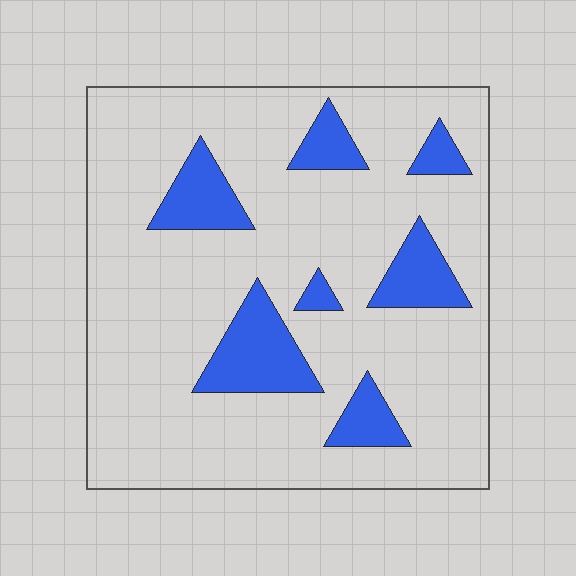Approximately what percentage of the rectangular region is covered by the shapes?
Approximately 15%.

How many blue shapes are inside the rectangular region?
7.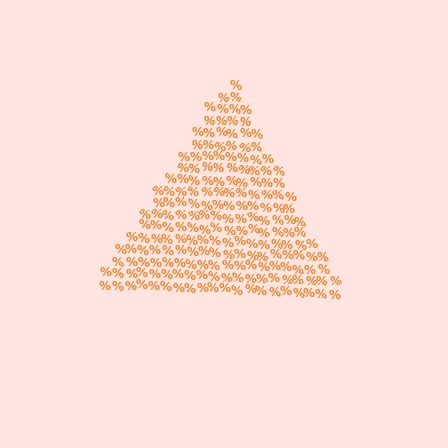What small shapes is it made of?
It is made of small percent signs.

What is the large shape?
The large shape is a triangle.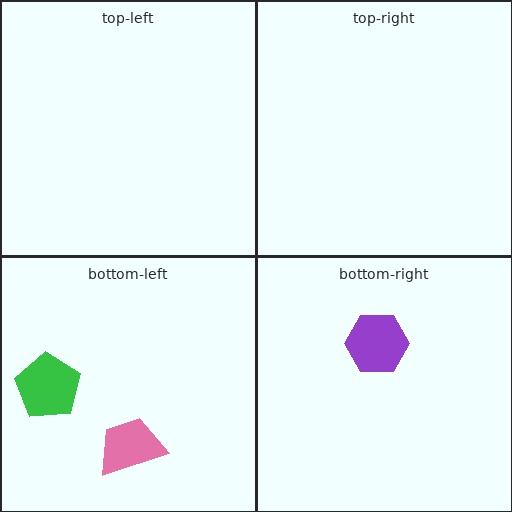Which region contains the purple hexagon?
The bottom-right region.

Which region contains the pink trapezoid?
The bottom-left region.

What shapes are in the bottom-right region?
The purple hexagon.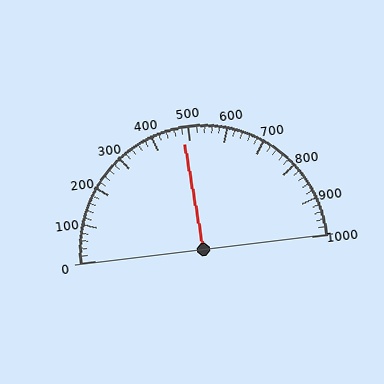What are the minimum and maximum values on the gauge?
The gauge ranges from 0 to 1000.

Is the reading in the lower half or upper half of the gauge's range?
The reading is in the lower half of the range (0 to 1000).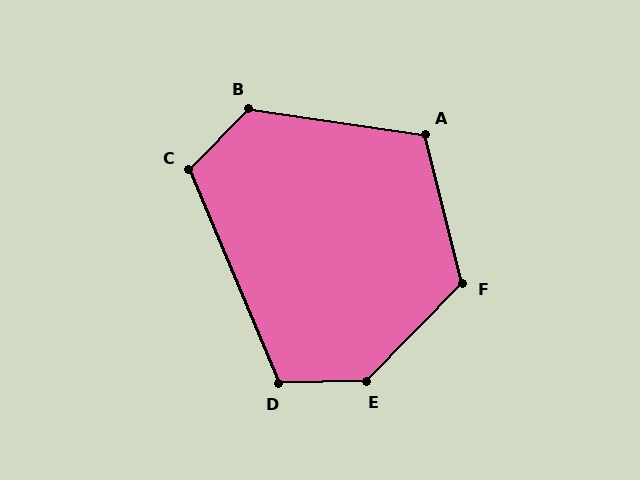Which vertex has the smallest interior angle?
D, at approximately 112 degrees.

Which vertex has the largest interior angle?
E, at approximately 135 degrees.